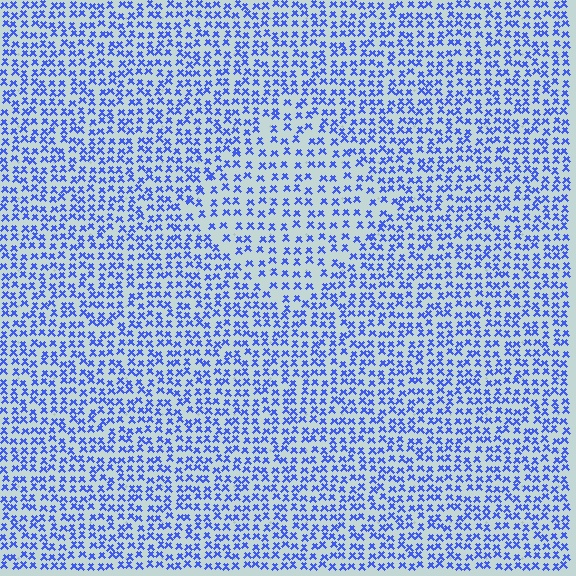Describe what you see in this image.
The image contains small blue elements arranged at two different densities. A diamond-shaped region is visible where the elements are less densely packed than the surrounding area.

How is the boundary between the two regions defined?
The boundary is defined by a change in element density (approximately 1.6x ratio). All elements are the same color, size, and shape.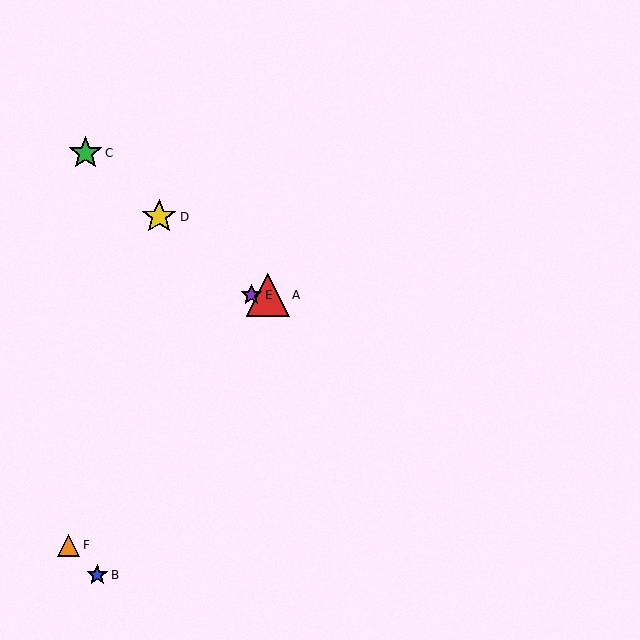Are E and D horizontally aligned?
No, E is at y≈295 and D is at y≈217.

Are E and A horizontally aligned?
Yes, both are at y≈295.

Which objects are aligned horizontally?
Objects A, E are aligned horizontally.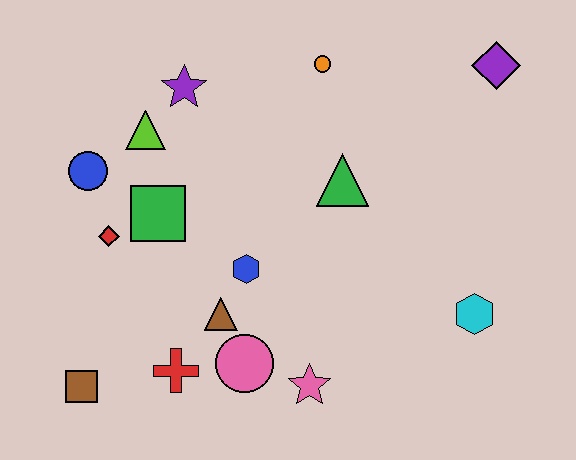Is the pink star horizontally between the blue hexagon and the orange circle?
Yes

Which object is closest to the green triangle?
The orange circle is closest to the green triangle.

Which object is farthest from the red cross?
The purple diamond is farthest from the red cross.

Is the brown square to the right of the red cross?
No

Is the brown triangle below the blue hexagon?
Yes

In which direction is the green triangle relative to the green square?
The green triangle is to the right of the green square.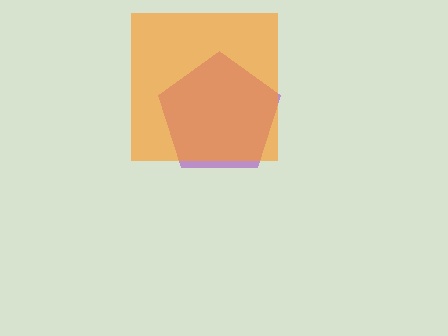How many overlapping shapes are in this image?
There are 2 overlapping shapes in the image.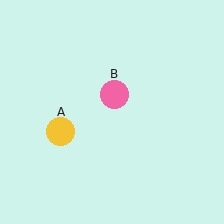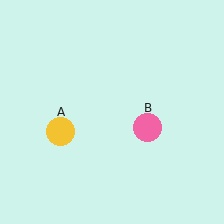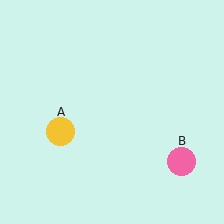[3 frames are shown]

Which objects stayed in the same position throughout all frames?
Yellow circle (object A) remained stationary.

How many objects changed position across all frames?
1 object changed position: pink circle (object B).